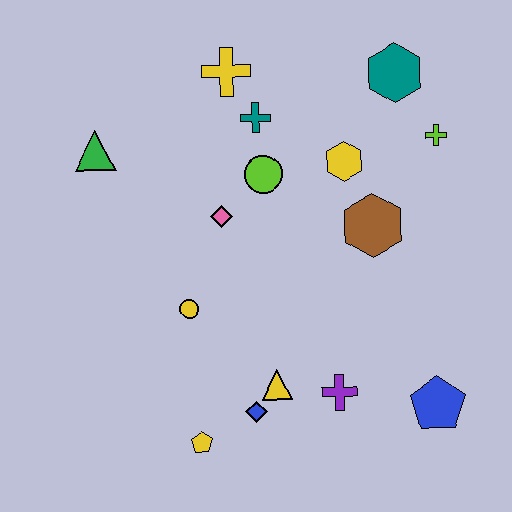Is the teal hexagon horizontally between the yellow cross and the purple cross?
No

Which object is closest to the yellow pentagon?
The blue diamond is closest to the yellow pentagon.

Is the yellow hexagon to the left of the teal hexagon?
Yes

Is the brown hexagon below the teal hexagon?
Yes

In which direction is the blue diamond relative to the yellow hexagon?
The blue diamond is below the yellow hexagon.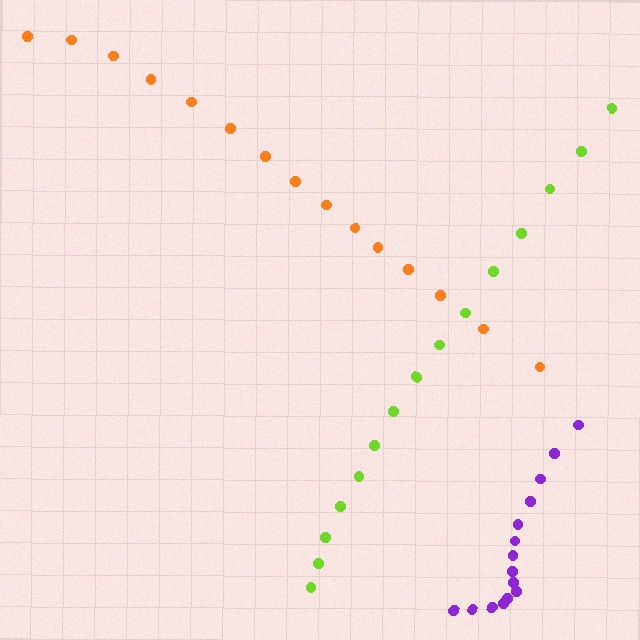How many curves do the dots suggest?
There are 3 distinct paths.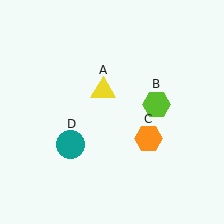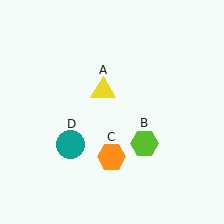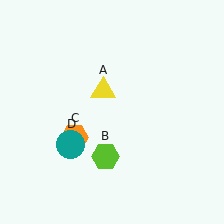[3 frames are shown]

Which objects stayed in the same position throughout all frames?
Yellow triangle (object A) and teal circle (object D) remained stationary.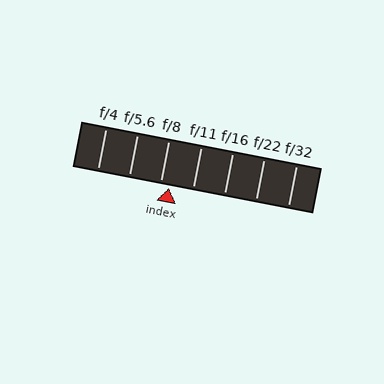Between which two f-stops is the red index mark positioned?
The index mark is between f/8 and f/11.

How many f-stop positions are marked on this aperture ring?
There are 7 f-stop positions marked.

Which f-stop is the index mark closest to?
The index mark is closest to f/8.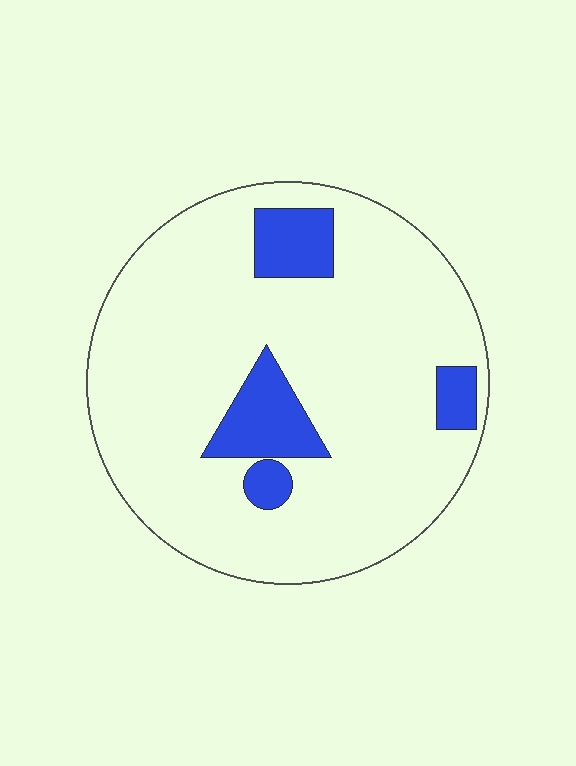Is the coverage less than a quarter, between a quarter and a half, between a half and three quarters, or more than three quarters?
Less than a quarter.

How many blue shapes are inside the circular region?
4.